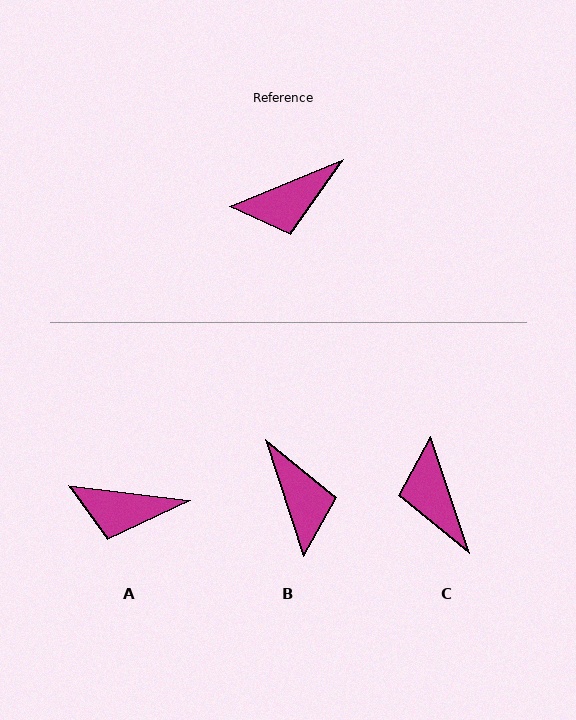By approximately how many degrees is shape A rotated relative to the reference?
Approximately 30 degrees clockwise.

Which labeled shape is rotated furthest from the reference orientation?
C, about 94 degrees away.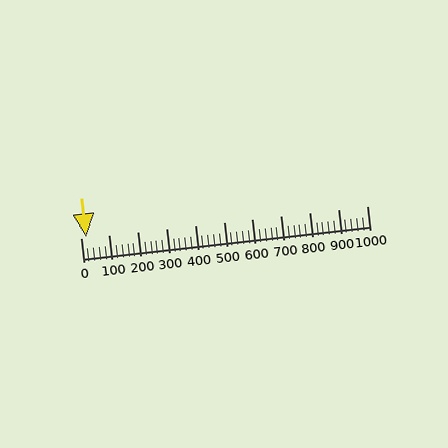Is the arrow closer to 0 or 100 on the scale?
The arrow is closer to 0.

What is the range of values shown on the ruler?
The ruler shows values from 0 to 1000.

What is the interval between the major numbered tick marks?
The major tick marks are spaced 100 units apart.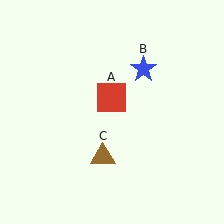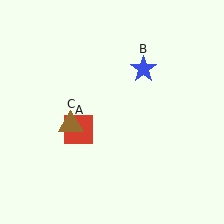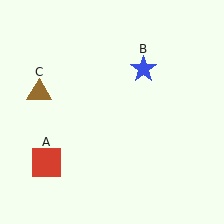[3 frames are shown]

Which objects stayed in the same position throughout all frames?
Blue star (object B) remained stationary.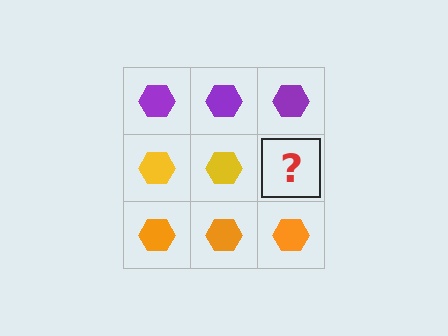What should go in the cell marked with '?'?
The missing cell should contain a yellow hexagon.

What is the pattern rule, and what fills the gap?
The rule is that each row has a consistent color. The gap should be filled with a yellow hexagon.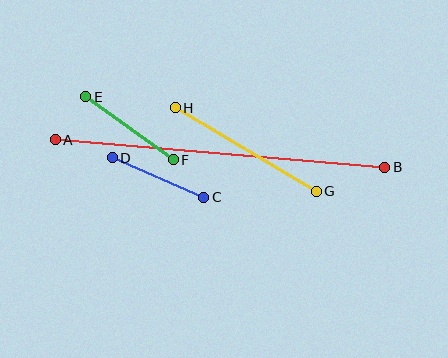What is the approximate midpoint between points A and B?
The midpoint is at approximately (220, 154) pixels.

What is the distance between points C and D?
The distance is approximately 100 pixels.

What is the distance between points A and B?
The distance is approximately 331 pixels.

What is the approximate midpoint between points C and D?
The midpoint is at approximately (158, 178) pixels.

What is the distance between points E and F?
The distance is approximately 108 pixels.